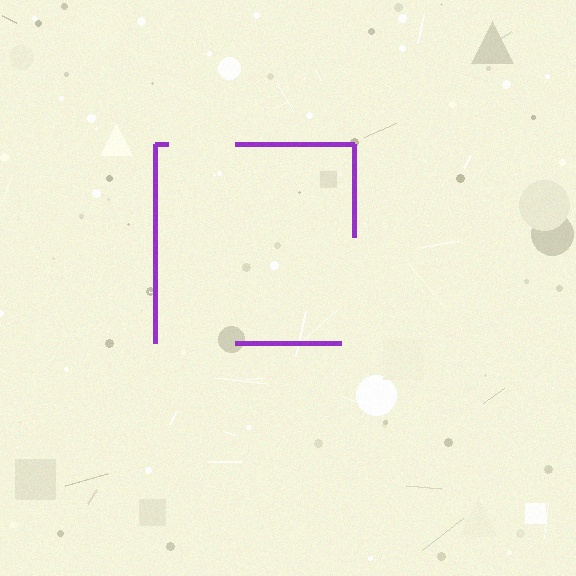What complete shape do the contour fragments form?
The contour fragments form a square.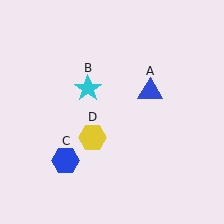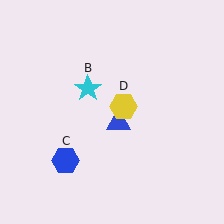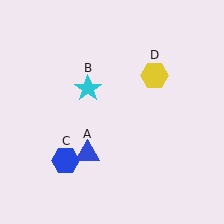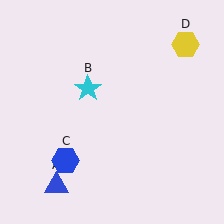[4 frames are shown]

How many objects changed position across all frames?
2 objects changed position: blue triangle (object A), yellow hexagon (object D).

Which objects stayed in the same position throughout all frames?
Cyan star (object B) and blue hexagon (object C) remained stationary.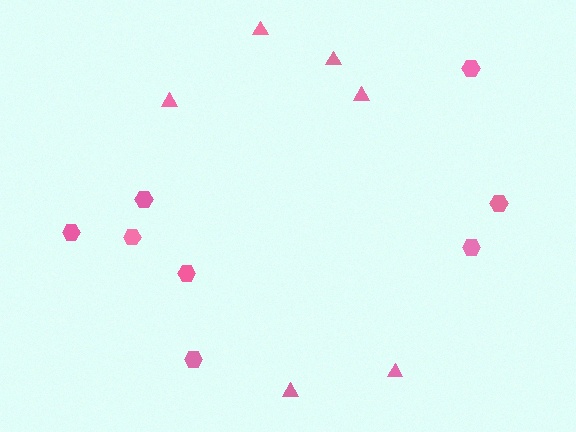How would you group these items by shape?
There are 2 groups: one group of hexagons (8) and one group of triangles (6).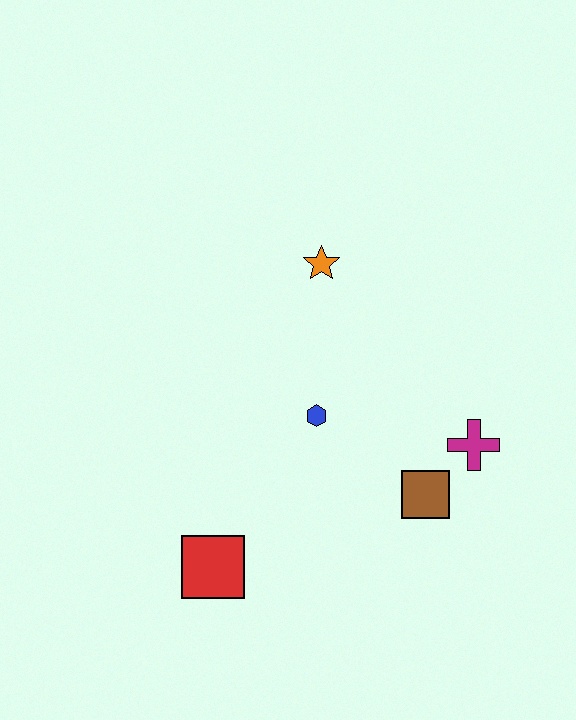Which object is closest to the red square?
The blue hexagon is closest to the red square.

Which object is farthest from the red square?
The orange star is farthest from the red square.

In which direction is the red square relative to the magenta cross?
The red square is to the left of the magenta cross.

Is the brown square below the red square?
No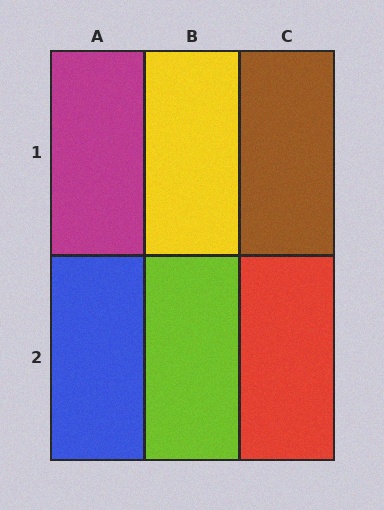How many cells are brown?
1 cell is brown.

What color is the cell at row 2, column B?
Lime.